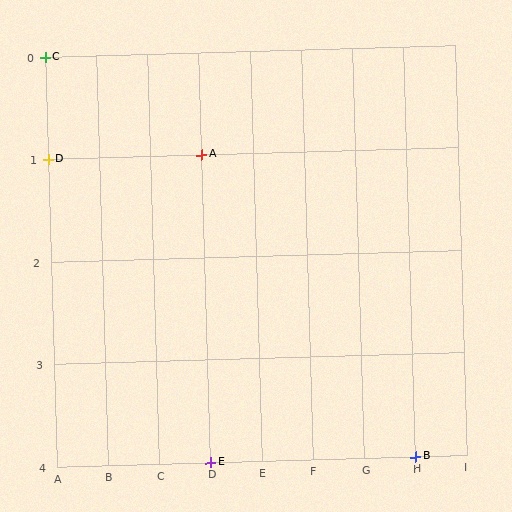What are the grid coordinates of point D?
Point D is at grid coordinates (A, 1).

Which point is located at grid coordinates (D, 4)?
Point E is at (D, 4).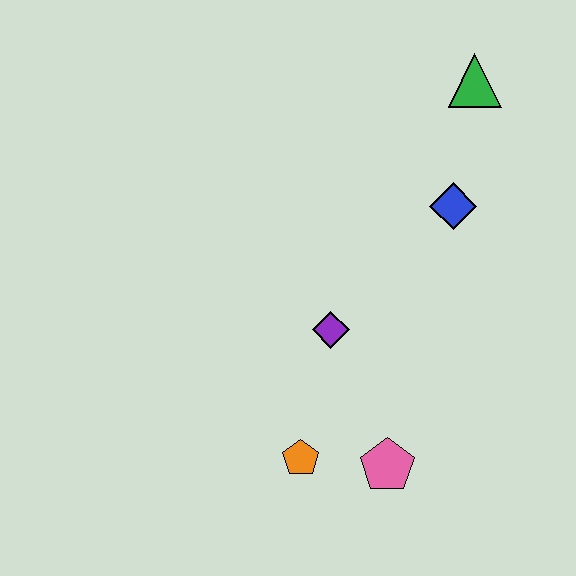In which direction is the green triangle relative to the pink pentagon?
The green triangle is above the pink pentagon.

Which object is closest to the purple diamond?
The orange pentagon is closest to the purple diamond.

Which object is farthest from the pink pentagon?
The green triangle is farthest from the pink pentagon.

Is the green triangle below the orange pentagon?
No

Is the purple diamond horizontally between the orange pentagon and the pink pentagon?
Yes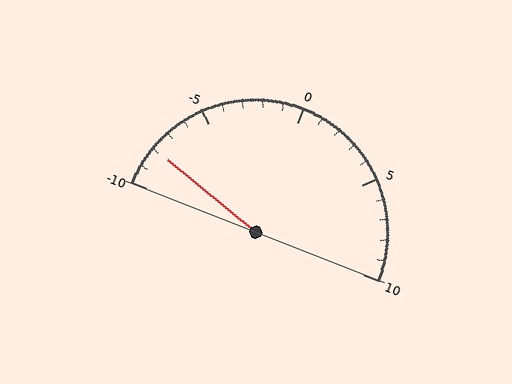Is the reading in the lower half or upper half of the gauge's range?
The reading is in the lower half of the range (-10 to 10).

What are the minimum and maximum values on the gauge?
The gauge ranges from -10 to 10.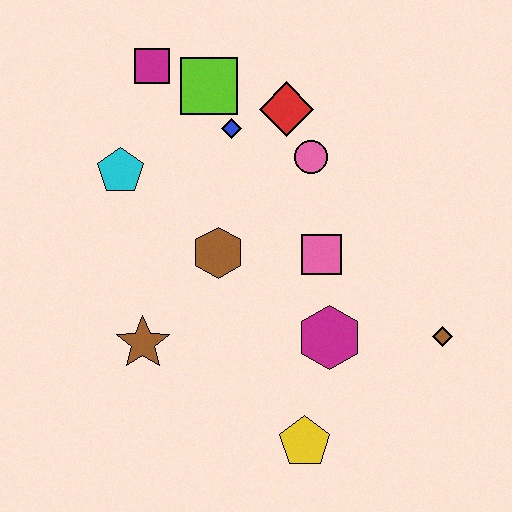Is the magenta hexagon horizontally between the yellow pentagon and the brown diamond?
Yes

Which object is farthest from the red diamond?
The yellow pentagon is farthest from the red diamond.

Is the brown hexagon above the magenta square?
No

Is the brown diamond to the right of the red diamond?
Yes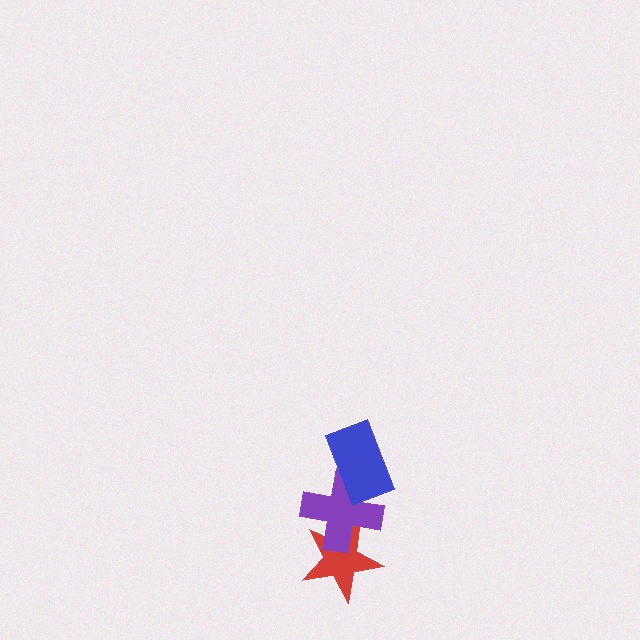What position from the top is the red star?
The red star is 3rd from the top.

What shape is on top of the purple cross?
The blue rectangle is on top of the purple cross.